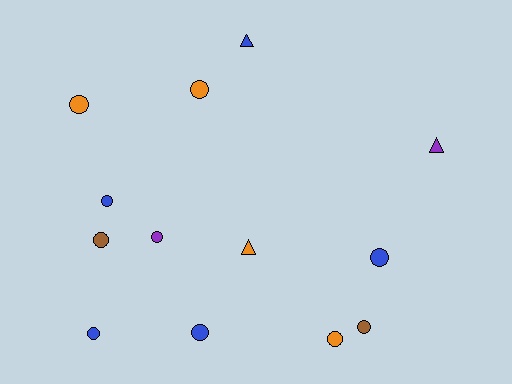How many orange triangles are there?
There is 1 orange triangle.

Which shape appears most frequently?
Circle, with 10 objects.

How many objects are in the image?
There are 13 objects.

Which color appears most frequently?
Blue, with 5 objects.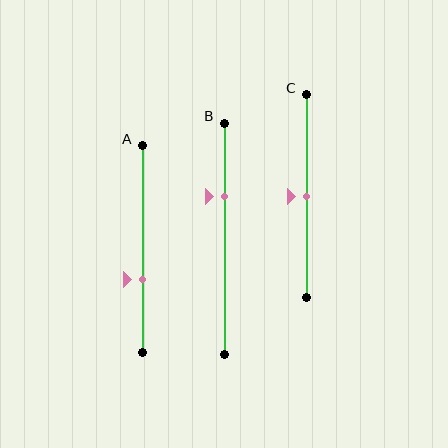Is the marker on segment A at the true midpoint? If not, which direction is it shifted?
No, the marker on segment A is shifted downward by about 14% of the segment length.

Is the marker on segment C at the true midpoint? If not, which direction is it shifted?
Yes, the marker on segment C is at the true midpoint.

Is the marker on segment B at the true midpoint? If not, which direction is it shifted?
No, the marker on segment B is shifted upward by about 18% of the segment length.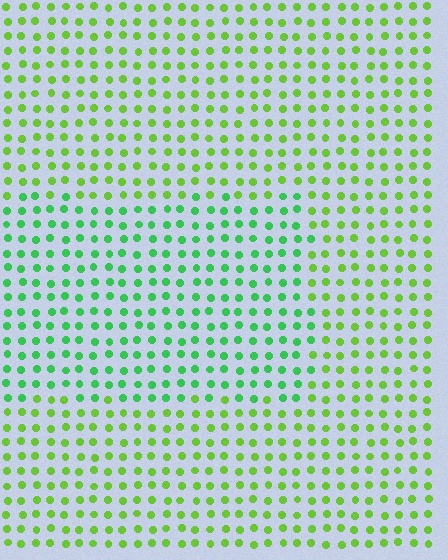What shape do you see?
I see a rectangle.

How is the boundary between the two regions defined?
The boundary is defined purely by a slight shift in hue (about 34 degrees). Spacing, size, and orientation are identical on both sides.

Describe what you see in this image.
The image is filled with small lime elements in a uniform arrangement. A rectangle-shaped region is visible where the elements are tinted to a slightly different hue, forming a subtle color boundary.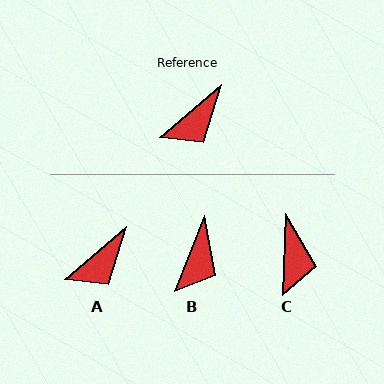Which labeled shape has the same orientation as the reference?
A.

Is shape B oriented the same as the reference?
No, it is off by about 28 degrees.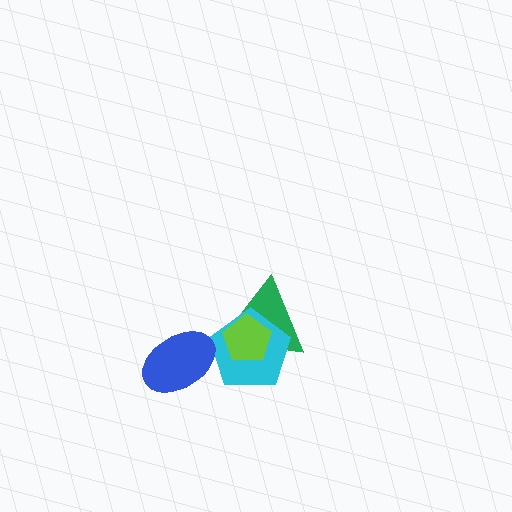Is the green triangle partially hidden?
Yes, it is partially covered by another shape.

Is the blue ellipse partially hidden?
No, no other shape covers it.